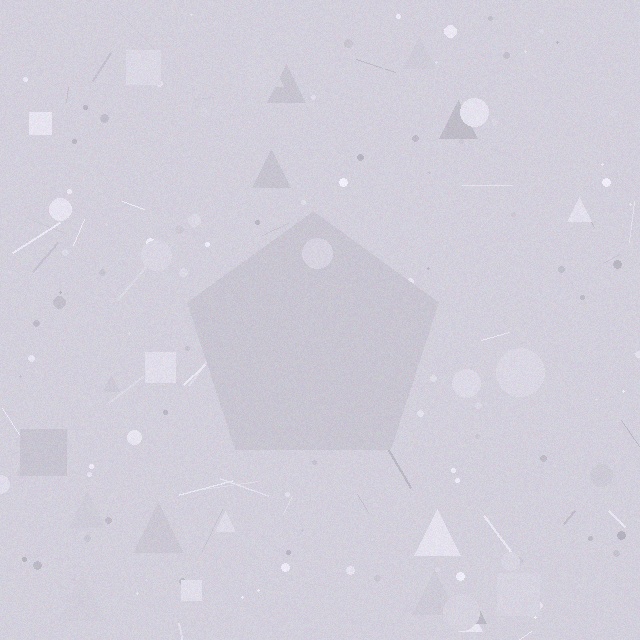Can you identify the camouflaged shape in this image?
The camouflaged shape is a pentagon.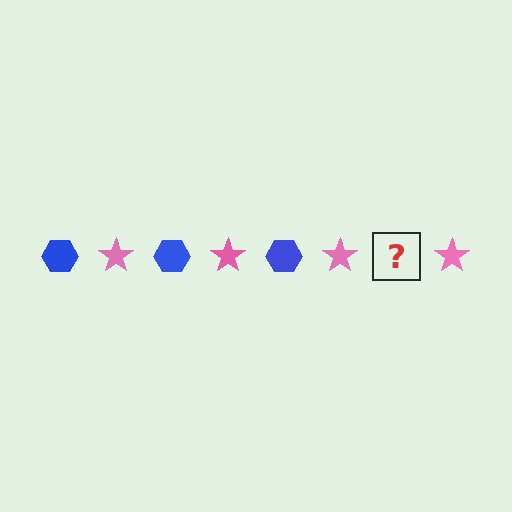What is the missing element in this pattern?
The missing element is a blue hexagon.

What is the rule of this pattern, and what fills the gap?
The rule is that the pattern alternates between blue hexagon and pink star. The gap should be filled with a blue hexagon.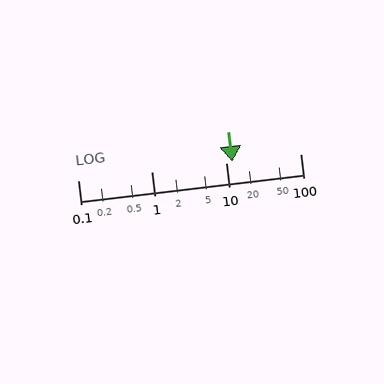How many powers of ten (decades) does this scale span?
The scale spans 3 decades, from 0.1 to 100.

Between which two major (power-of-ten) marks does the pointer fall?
The pointer is between 10 and 100.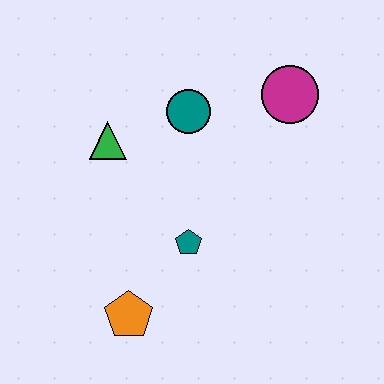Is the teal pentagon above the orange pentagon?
Yes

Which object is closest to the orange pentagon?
The teal pentagon is closest to the orange pentagon.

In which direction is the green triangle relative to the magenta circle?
The green triangle is to the left of the magenta circle.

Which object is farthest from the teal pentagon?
The magenta circle is farthest from the teal pentagon.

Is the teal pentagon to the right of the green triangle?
Yes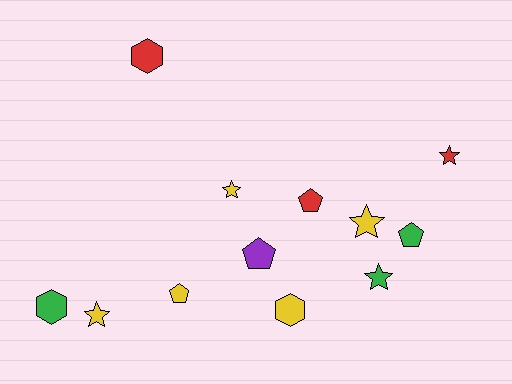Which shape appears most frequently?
Star, with 5 objects.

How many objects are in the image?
There are 12 objects.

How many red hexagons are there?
There is 1 red hexagon.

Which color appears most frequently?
Yellow, with 5 objects.